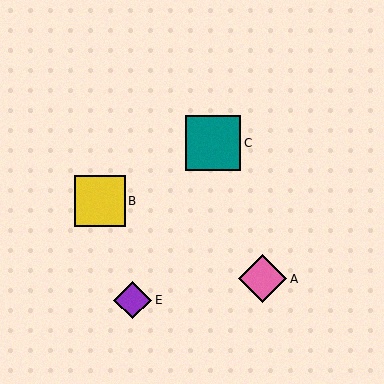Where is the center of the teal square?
The center of the teal square is at (213, 143).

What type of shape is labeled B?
Shape B is a yellow square.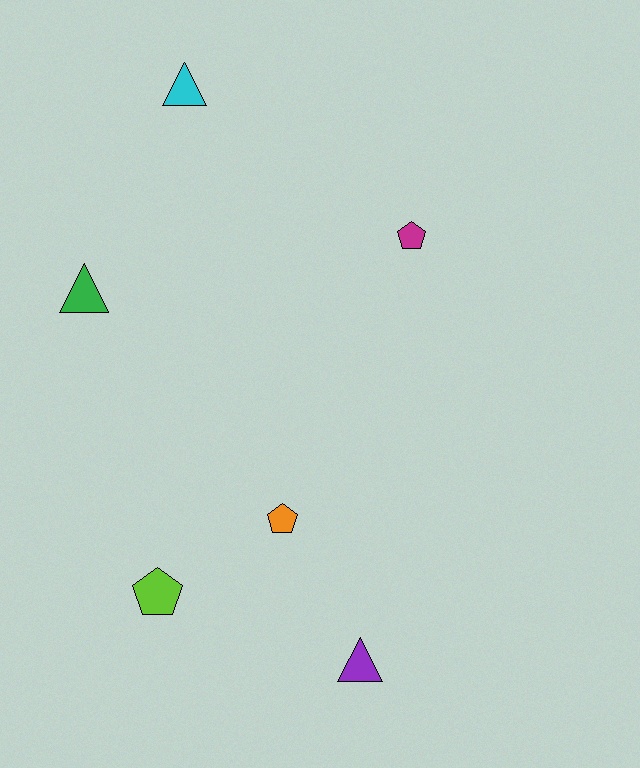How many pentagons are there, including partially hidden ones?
There are 3 pentagons.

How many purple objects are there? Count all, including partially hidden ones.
There is 1 purple object.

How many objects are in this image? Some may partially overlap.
There are 6 objects.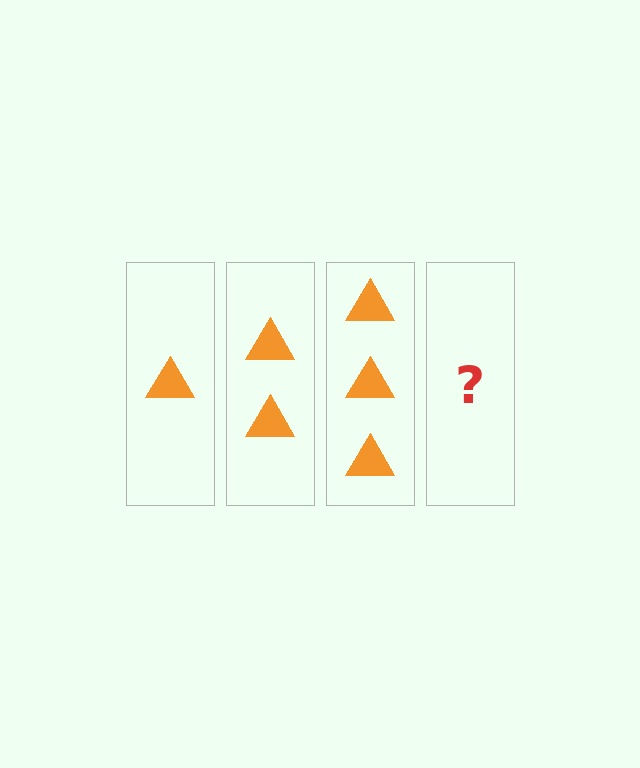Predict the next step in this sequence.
The next step is 4 triangles.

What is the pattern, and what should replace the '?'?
The pattern is that each step adds one more triangle. The '?' should be 4 triangles.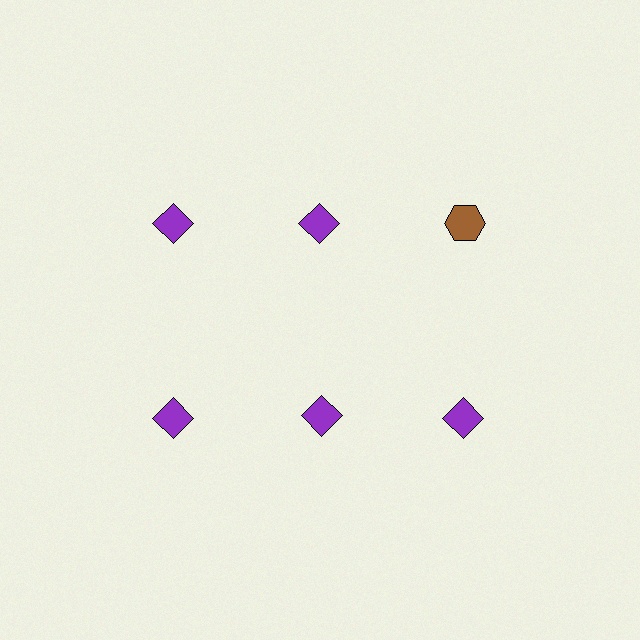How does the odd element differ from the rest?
It differs in both color (brown instead of purple) and shape (hexagon instead of diamond).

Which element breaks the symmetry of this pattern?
The brown hexagon in the top row, center column breaks the symmetry. All other shapes are purple diamonds.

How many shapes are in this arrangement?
There are 6 shapes arranged in a grid pattern.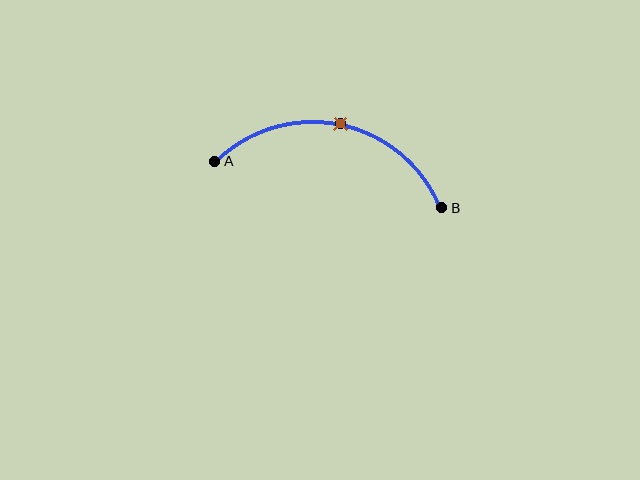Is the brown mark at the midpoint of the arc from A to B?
Yes. The brown mark lies on the arc at equal arc-length from both A and B — it is the arc midpoint.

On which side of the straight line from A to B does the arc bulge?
The arc bulges above the straight line connecting A and B.